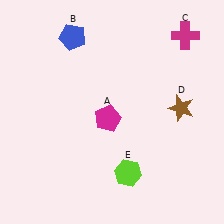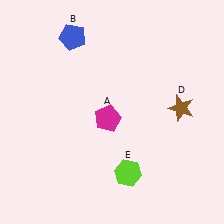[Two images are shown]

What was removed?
The magenta cross (C) was removed in Image 2.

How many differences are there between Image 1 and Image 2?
There is 1 difference between the two images.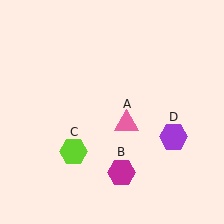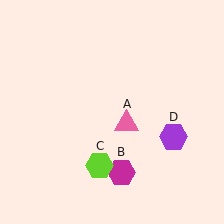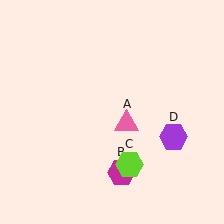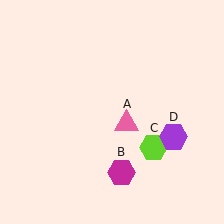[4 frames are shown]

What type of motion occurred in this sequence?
The lime hexagon (object C) rotated counterclockwise around the center of the scene.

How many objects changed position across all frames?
1 object changed position: lime hexagon (object C).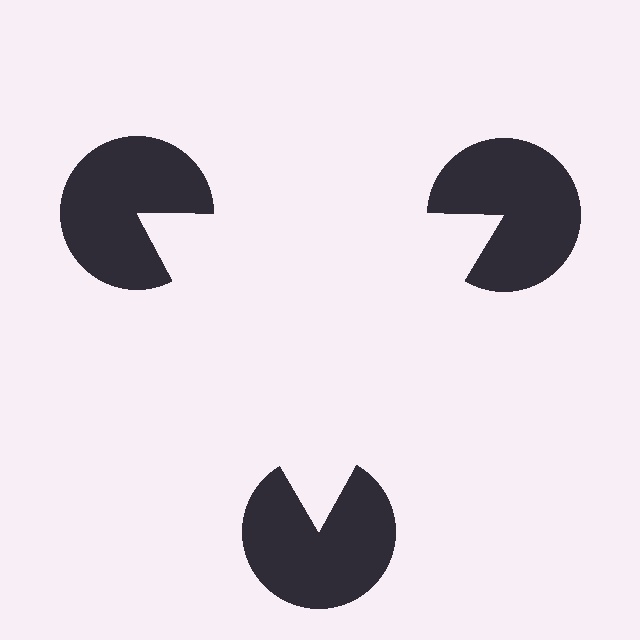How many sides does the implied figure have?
3 sides.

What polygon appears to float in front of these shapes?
An illusory triangle — its edges are inferred from the aligned wedge cuts in the pac-man discs, not physically drawn.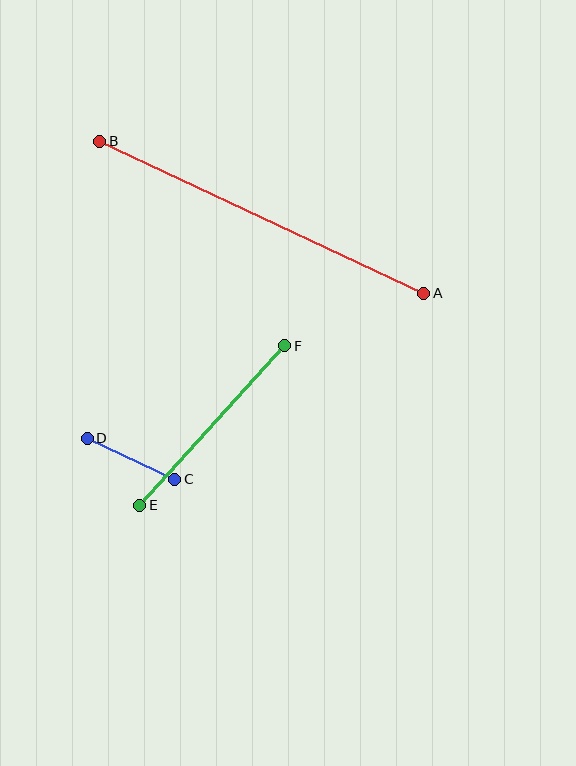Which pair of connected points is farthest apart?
Points A and B are farthest apart.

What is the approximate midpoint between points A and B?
The midpoint is at approximately (262, 217) pixels.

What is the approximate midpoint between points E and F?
The midpoint is at approximately (212, 426) pixels.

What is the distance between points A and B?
The distance is approximately 358 pixels.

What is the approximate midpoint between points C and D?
The midpoint is at approximately (131, 459) pixels.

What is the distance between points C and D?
The distance is approximately 97 pixels.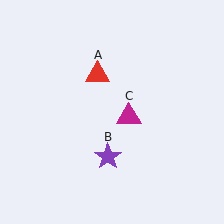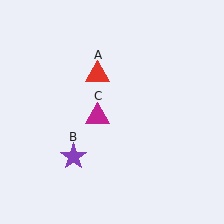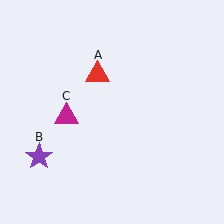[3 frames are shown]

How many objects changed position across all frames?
2 objects changed position: purple star (object B), magenta triangle (object C).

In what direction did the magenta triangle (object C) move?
The magenta triangle (object C) moved left.